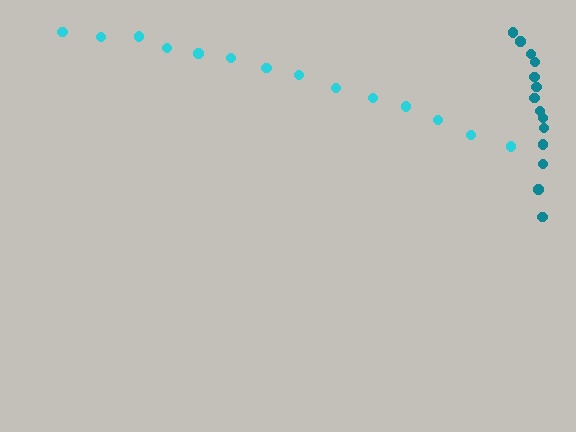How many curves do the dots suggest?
There are 2 distinct paths.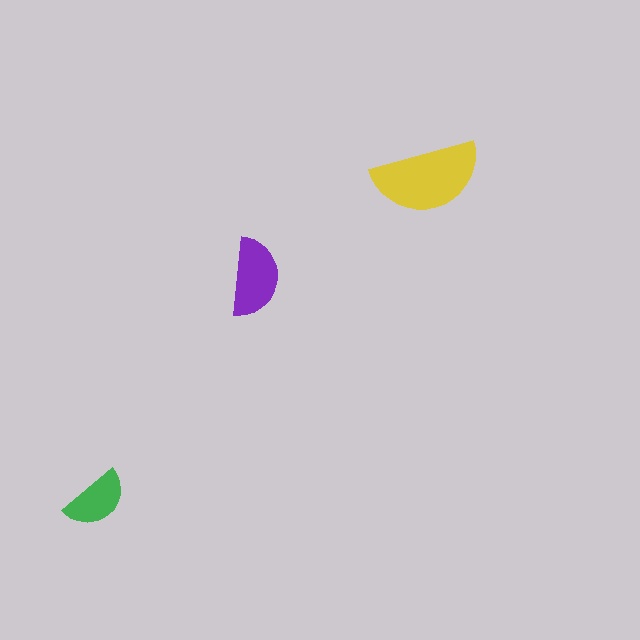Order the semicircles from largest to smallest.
the yellow one, the purple one, the green one.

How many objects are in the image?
There are 3 objects in the image.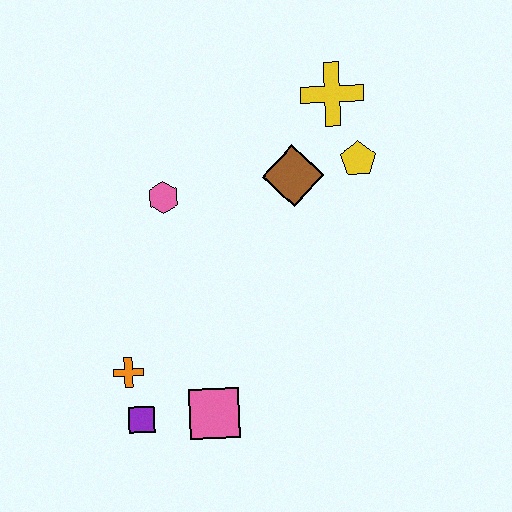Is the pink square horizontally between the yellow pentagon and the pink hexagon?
Yes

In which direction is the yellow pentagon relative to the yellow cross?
The yellow pentagon is below the yellow cross.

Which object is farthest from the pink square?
The yellow cross is farthest from the pink square.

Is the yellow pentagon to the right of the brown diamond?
Yes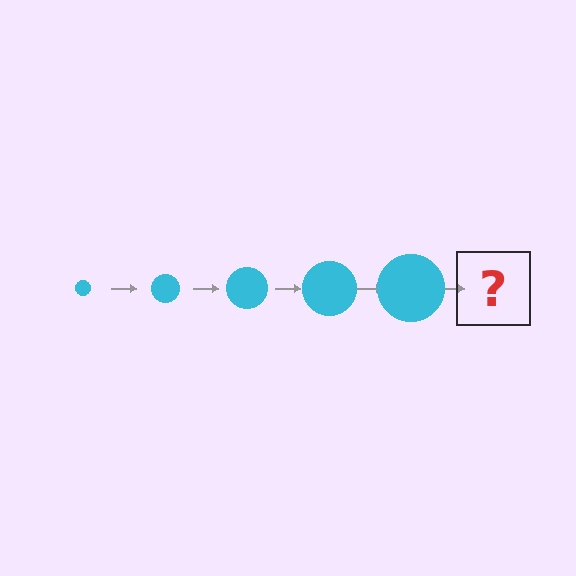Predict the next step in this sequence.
The next step is a cyan circle, larger than the previous one.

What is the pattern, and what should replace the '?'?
The pattern is that the circle gets progressively larger each step. The '?' should be a cyan circle, larger than the previous one.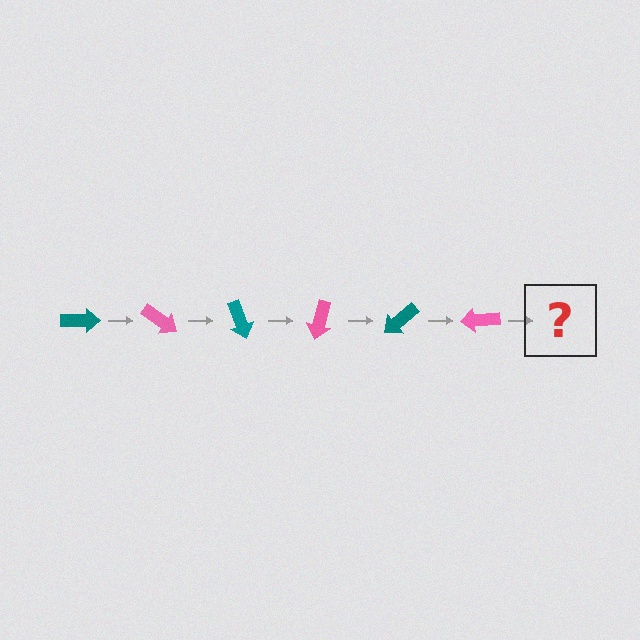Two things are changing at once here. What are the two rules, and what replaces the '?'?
The two rules are that it rotates 35 degrees each step and the color cycles through teal and pink. The '?' should be a teal arrow, rotated 210 degrees from the start.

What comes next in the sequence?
The next element should be a teal arrow, rotated 210 degrees from the start.